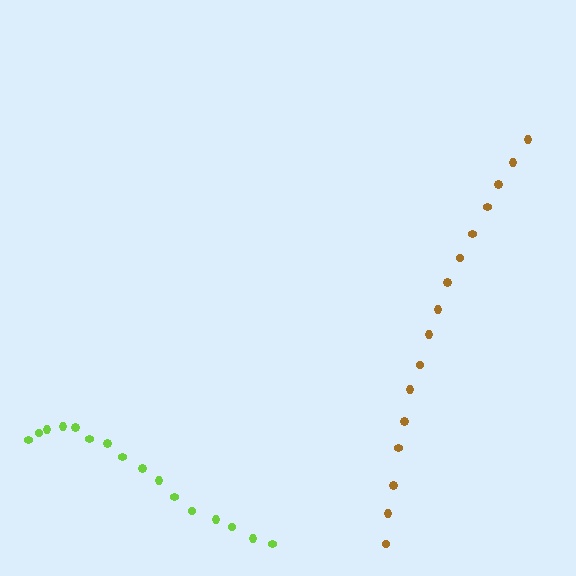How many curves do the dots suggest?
There are 2 distinct paths.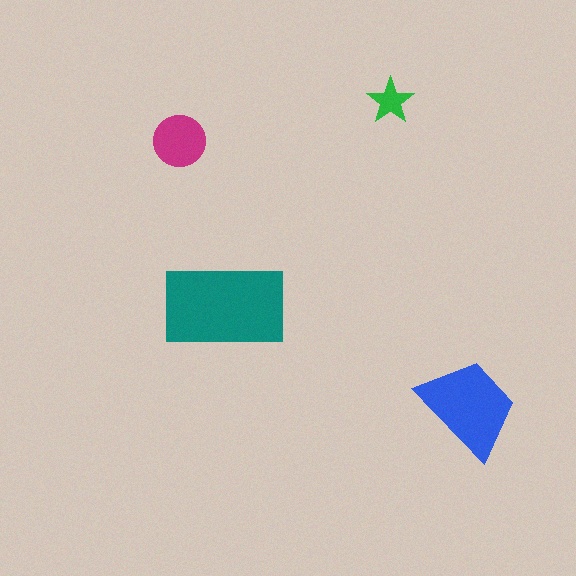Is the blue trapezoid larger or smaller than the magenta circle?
Larger.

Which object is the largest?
The teal rectangle.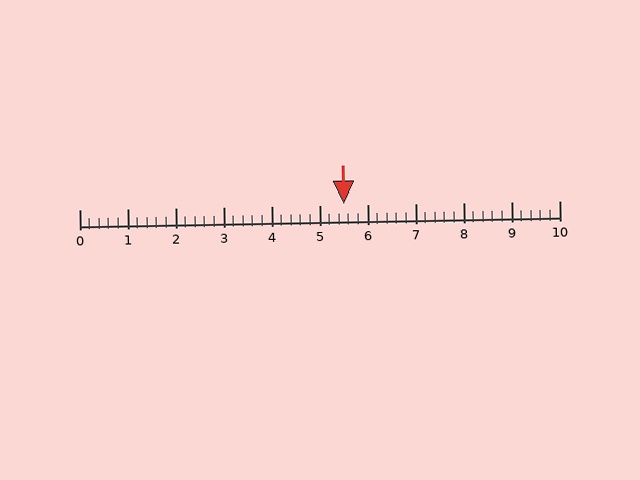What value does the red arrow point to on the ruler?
The red arrow points to approximately 5.5.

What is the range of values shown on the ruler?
The ruler shows values from 0 to 10.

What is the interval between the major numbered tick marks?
The major tick marks are spaced 1 units apart.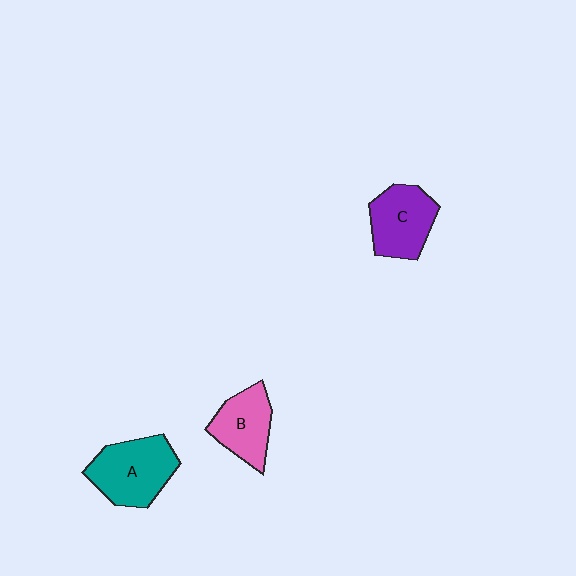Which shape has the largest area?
Shape A (teal).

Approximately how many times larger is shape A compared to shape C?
Approximately 1.2 times.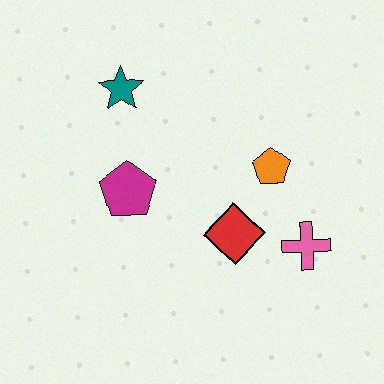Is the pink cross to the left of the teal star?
No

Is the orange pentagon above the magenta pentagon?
Yes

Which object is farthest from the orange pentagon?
The teal star is farthest from the orange pentagon.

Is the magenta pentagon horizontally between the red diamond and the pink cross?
No